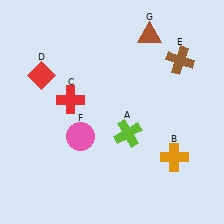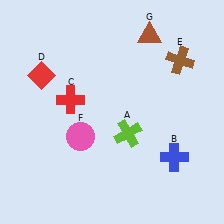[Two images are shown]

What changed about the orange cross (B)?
In Image 1, B is orange. In Image 2, it changed to blue.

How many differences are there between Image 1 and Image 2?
There is 1 difference between the two images.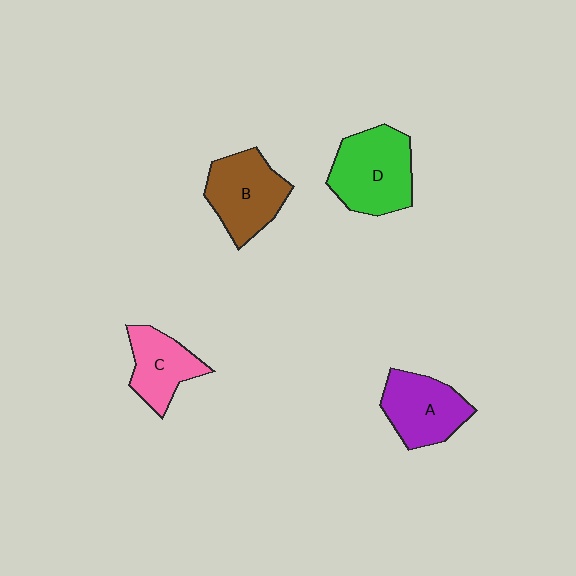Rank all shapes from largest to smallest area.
From largest to smallest: D (green), B (brown), A (purple), C (pink).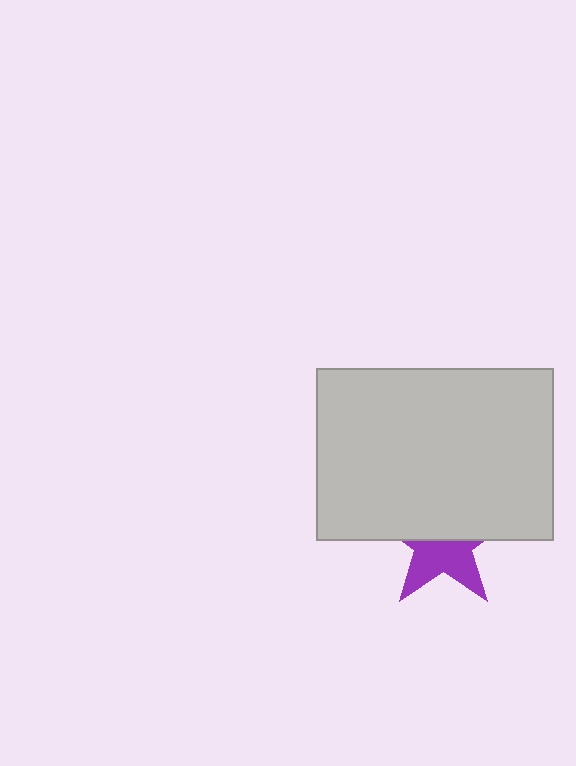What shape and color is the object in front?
The object in front is a light gray rectangle.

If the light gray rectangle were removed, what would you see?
You would see the complete purple star.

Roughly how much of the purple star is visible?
About half of it is visible (roughly 46%).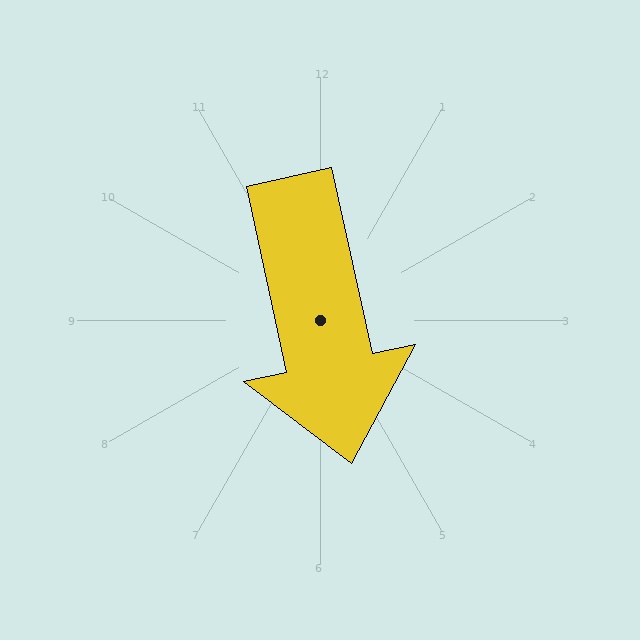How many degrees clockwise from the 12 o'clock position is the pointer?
Approximately 168 degrees.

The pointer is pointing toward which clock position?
Roughly 6 o'clock.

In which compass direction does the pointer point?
South.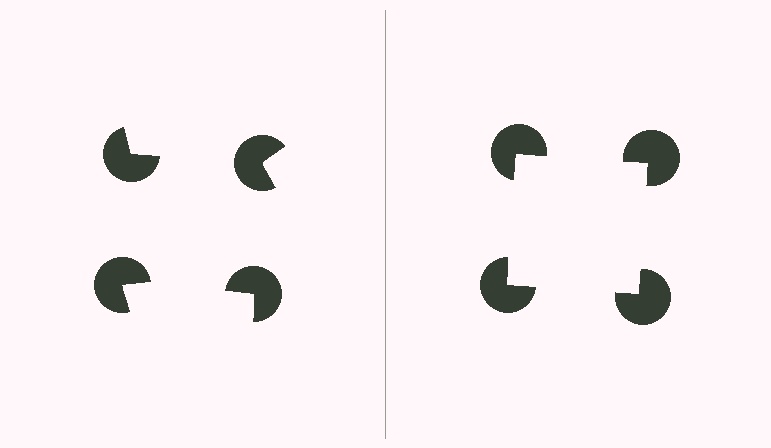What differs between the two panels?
The pac-man discs are positioned identically on both sides; only the wedge orientations differ. On the right they align to a square; on the left they are misaligned.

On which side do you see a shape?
An illusory square appears on the right side. On the left side the wedge cuts are rotated, so no coherent shape forms.